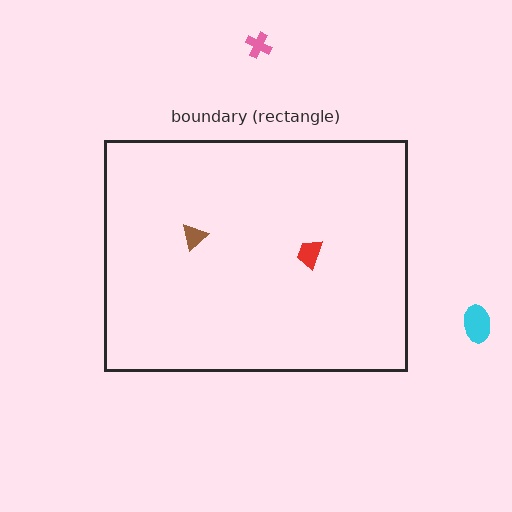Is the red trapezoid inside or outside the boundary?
Inside.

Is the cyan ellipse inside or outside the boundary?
Outside.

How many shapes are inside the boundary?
2 inside, 2 outside.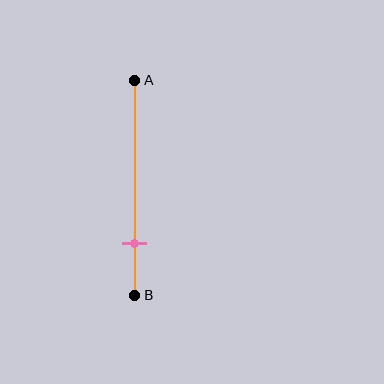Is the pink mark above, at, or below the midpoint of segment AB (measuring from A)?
The pink mark is below the midpoint of segment AB.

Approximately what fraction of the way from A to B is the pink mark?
The pink mark is approximately 75% of the way from A to B.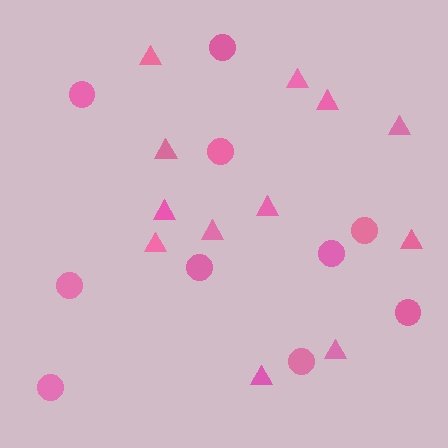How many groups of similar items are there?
There are 2 groups: one group of triangles (12) and one group of circles (10).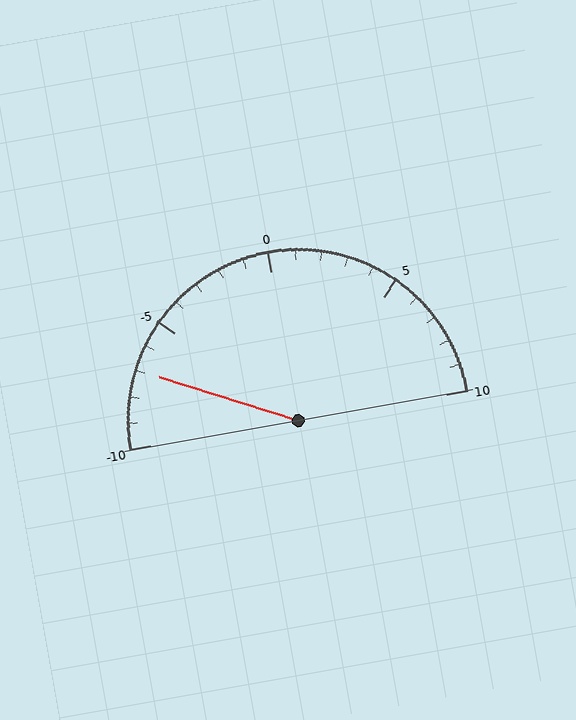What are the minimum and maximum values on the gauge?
The gauge ranges from -10 to 10.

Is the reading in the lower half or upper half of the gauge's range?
The reading is in the lower half of the range (-10 to 10).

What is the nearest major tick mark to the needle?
The nearest major tick mark is -5.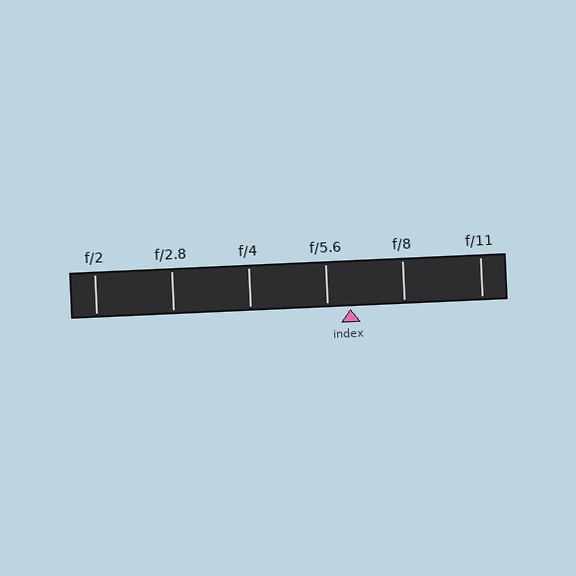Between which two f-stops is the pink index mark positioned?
The index mark is between f/5.6 and f/8.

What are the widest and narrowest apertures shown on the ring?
The widest aperture shown is f/2 and the narrowest is f/11.